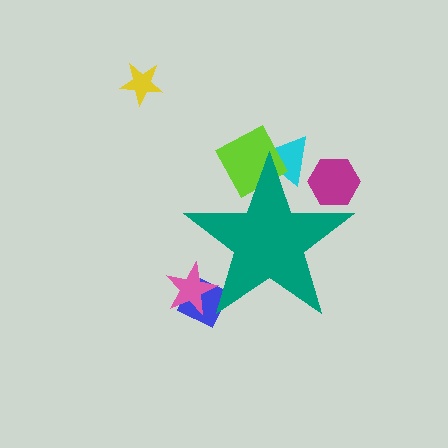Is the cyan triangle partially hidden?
Yes, the cyan triangle is partially hidden behind the teal star.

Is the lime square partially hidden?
Yes, the lime square is partially hidden behind the teal star.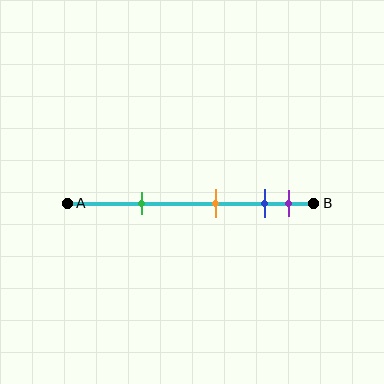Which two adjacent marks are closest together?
The blue and purple marks are the closest adjacent pair.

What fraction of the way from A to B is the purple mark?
The purple mark is approximately 90% (0.9) of the way from A to B.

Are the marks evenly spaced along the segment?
No, the marks are not evenly spaced.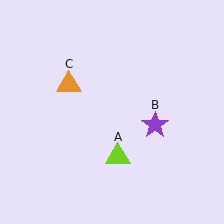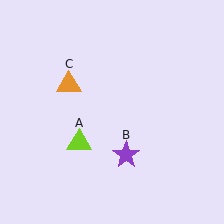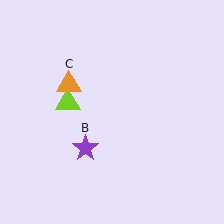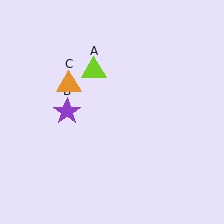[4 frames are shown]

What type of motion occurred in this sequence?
The lime triangle (object A), purple star (object B) rotated clockwise around the center of the scene.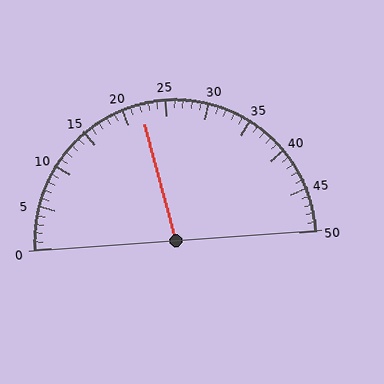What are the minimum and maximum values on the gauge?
The gauge ranges from 0 to 50.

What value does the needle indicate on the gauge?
The needle indicates approximately 22.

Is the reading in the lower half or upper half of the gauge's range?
The reading is in the lower half of the range (0 to 50).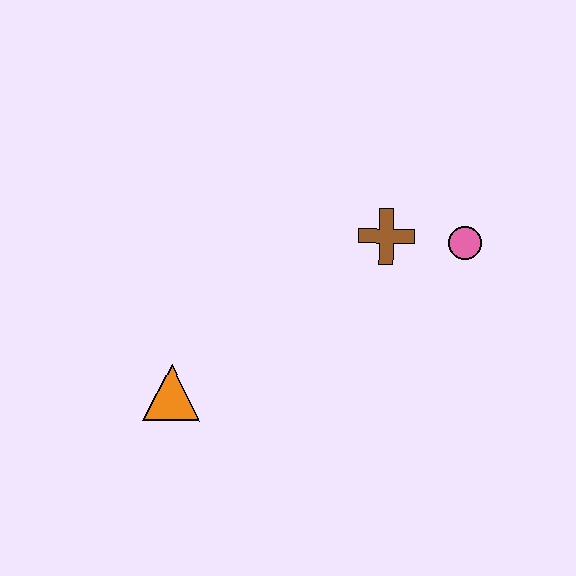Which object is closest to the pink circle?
The brown cross is closest to the pink circle.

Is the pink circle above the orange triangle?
Yes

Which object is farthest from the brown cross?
The orange triangle is farthest from the brown cross.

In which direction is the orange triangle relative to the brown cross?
The orange triangle is to the left of the brown cross.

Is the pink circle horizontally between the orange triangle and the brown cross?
No